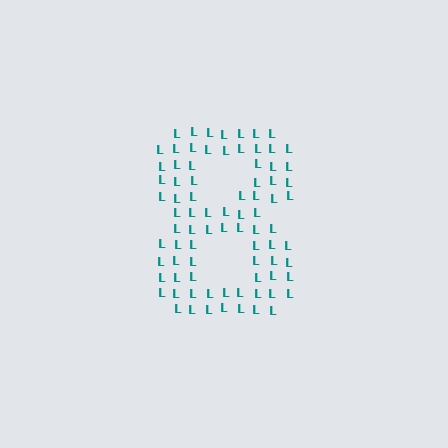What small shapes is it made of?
It is made of small letter L's.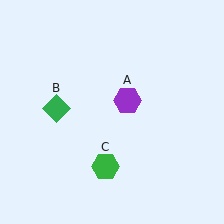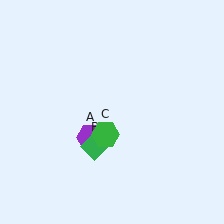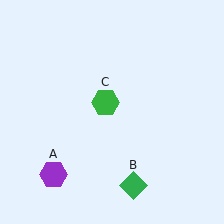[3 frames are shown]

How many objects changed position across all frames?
3 objects changed position: purple hexagon (object A), green diamond (object B), green hexagon (object C).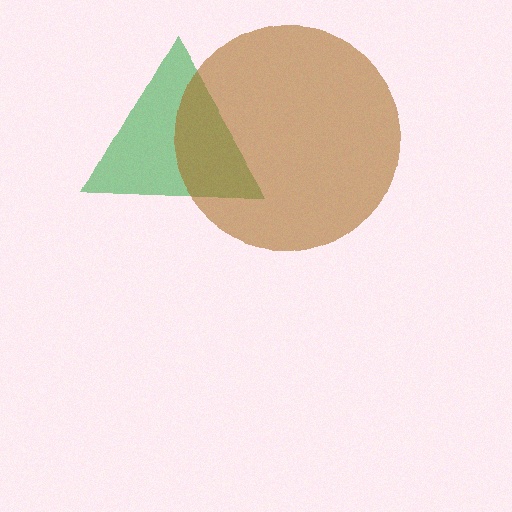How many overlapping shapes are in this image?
There are 2 overlapping shapes in the image.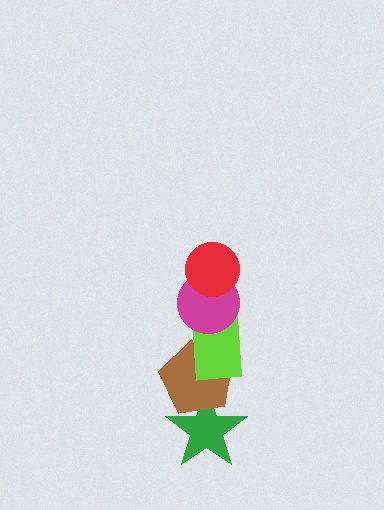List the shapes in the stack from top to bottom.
From top to bottom: the red circle, the magenta circle, the lime rectangle, the brown pentagon, the green star.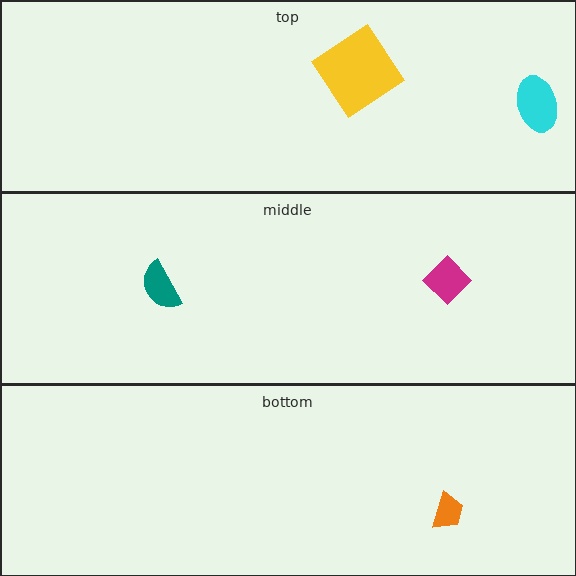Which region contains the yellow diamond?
The top region.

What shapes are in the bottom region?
The orange trapezoid.